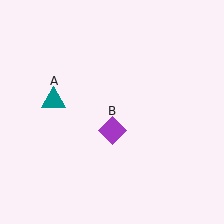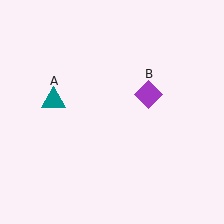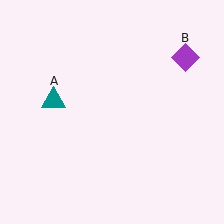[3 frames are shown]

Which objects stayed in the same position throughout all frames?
Teal triangle (object A) remained stationary.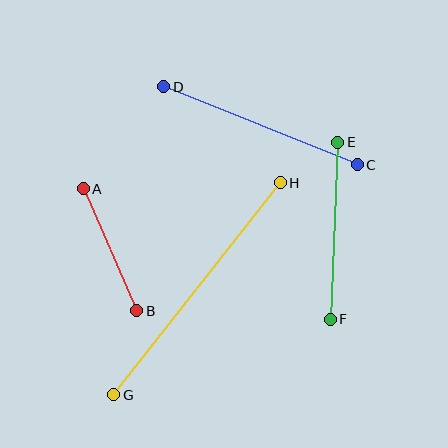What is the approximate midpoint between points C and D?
The midpoint is at approximately (260, 126) pixels.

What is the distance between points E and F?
The distance is approximately 177 pixels.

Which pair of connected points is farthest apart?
Points G and H are farthest apart.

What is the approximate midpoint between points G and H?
The midpoint is at approximately (197, 289) pixels.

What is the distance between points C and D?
The distance is approximately 208 pixels.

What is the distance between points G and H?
The distance is approximately 269 pixels.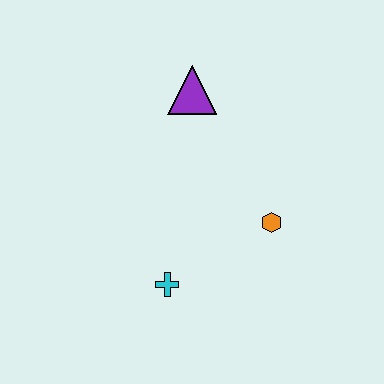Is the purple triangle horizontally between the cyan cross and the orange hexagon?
Yes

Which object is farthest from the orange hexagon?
The purple triangle is farthest from the orange hexagon.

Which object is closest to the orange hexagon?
The cyan cross is closest to the orange hexagon.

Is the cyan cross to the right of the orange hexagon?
No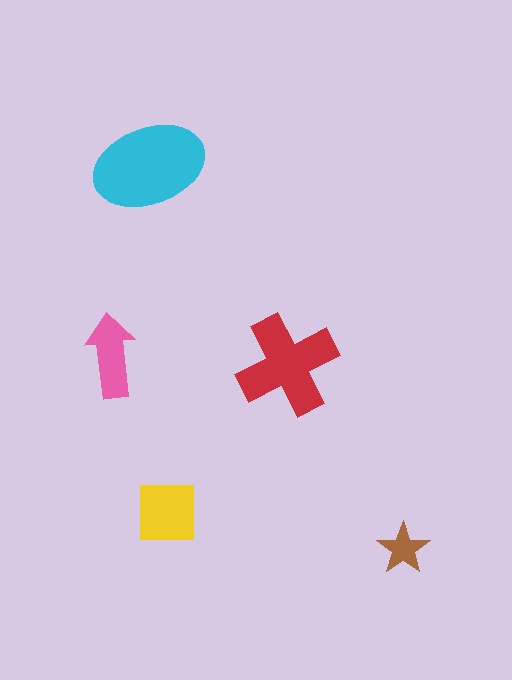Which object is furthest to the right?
The brown star is rightmost.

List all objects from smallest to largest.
The brown star, the pink arrow, the yellow square, the red cross, the cyan ellipse.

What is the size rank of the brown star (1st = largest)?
5th.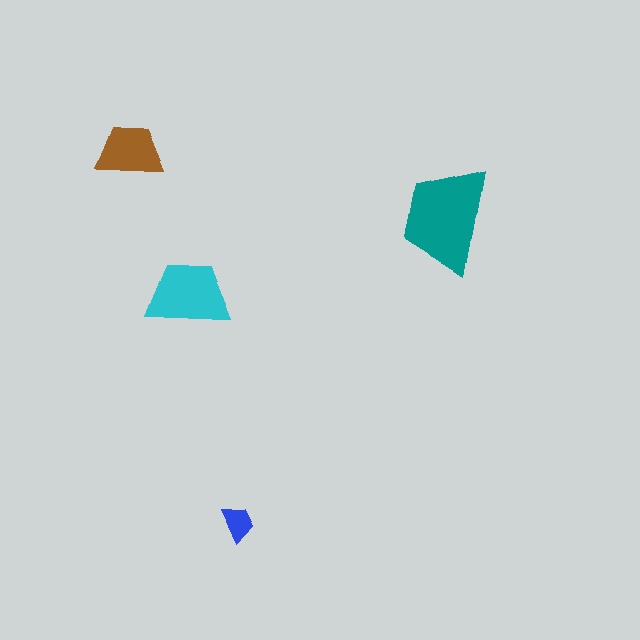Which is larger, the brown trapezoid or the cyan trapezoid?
The cyan one.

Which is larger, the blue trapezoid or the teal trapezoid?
The teal one.